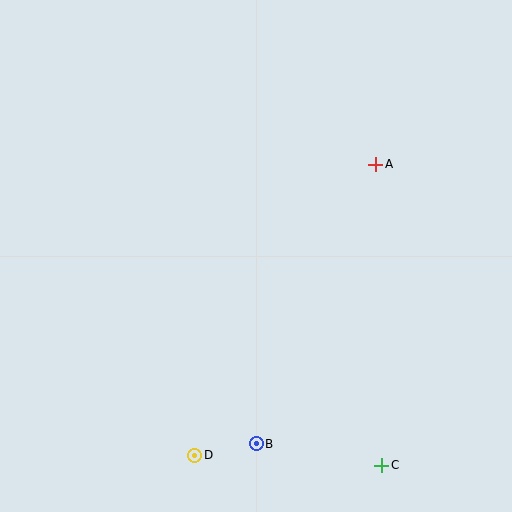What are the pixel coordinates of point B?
Point B is at (256, 444).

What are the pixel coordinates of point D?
Point D is at (195, 455).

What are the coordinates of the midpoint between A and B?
The midpoint between A and B is at (316, 304).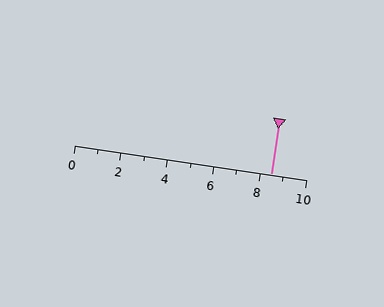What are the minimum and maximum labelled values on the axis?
The axis runs from 0 to 10.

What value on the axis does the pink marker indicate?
The marker indicates approximately 8.5.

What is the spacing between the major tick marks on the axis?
The major ticks are spaced 2 apart.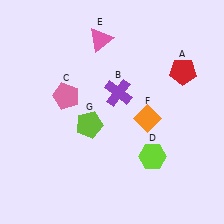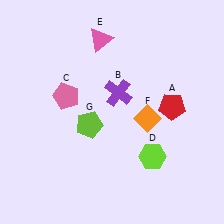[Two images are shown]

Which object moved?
The red pentagon (A) moved down.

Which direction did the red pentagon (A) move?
The red pentagon (A) moved down.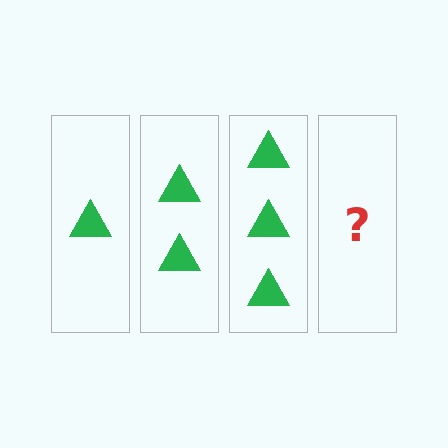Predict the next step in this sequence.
The next step is 4 triangles.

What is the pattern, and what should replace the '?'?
The pattern is that each step adds one more triangle. The '?' should be 4 triangles.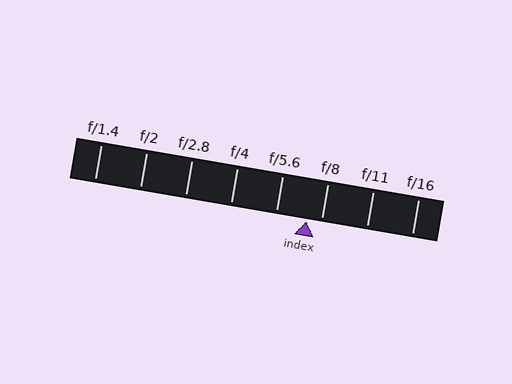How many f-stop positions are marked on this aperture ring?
There are 8 f-stop positions marked.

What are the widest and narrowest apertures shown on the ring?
The widest aperture shown is f/1.4 and the narrowest is f/16.